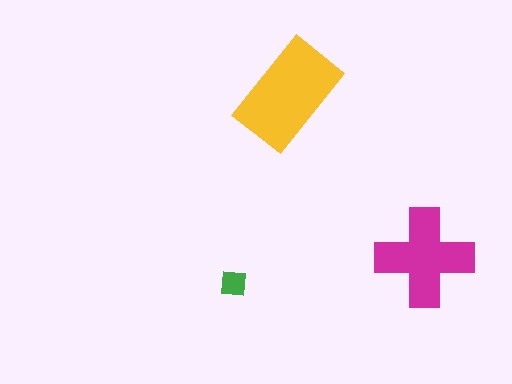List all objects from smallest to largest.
The green square, the magenta cross, the yellow rectangle.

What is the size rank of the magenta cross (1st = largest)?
2nd.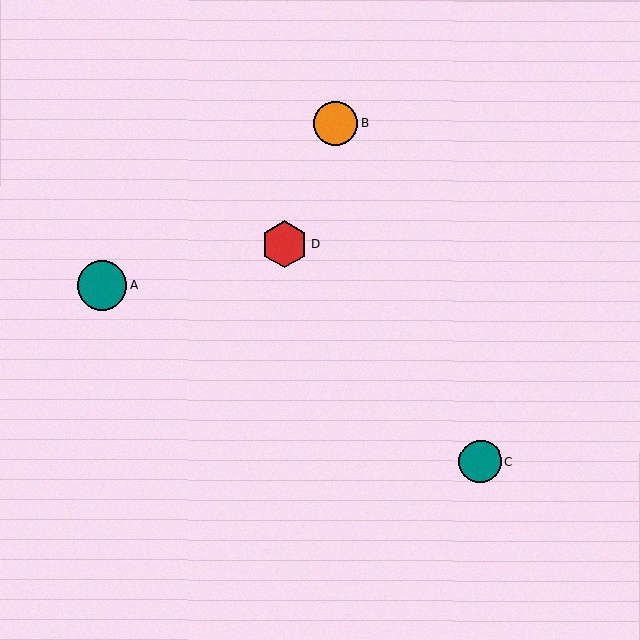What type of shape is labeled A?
Shape A is a teal circle.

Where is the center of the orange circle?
The center of the orange circle is at (336, 123).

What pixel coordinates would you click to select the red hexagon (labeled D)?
Click at (285, 244) to select the red hexagon D.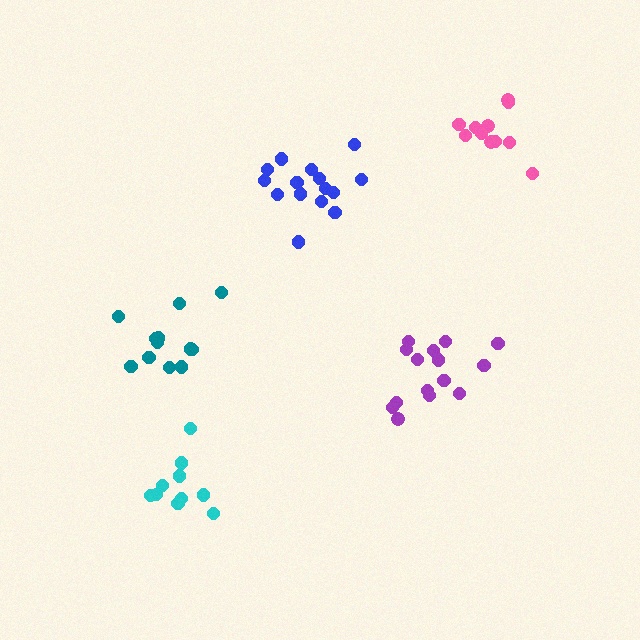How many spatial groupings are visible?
There are 5 spatial groupings.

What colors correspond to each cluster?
The clusters are colored: teal, cyan, purple, blue, pink.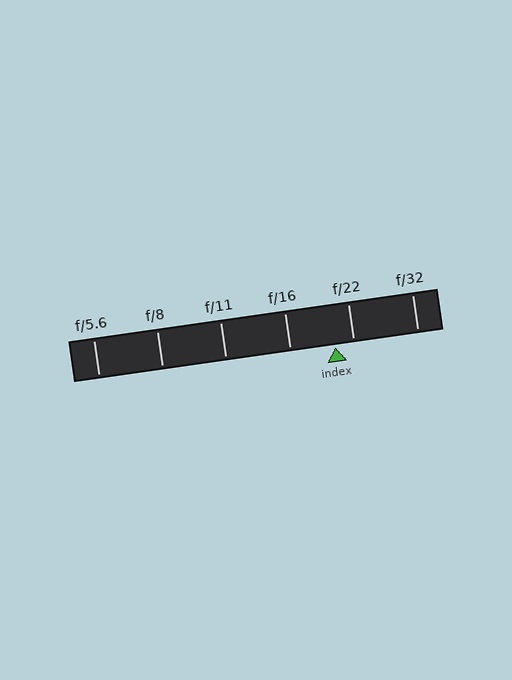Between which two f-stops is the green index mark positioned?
The index mark is between f/16 and f/22.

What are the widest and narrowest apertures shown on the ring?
The widest aperture shown is f/5.6 and the narrowest is f/32.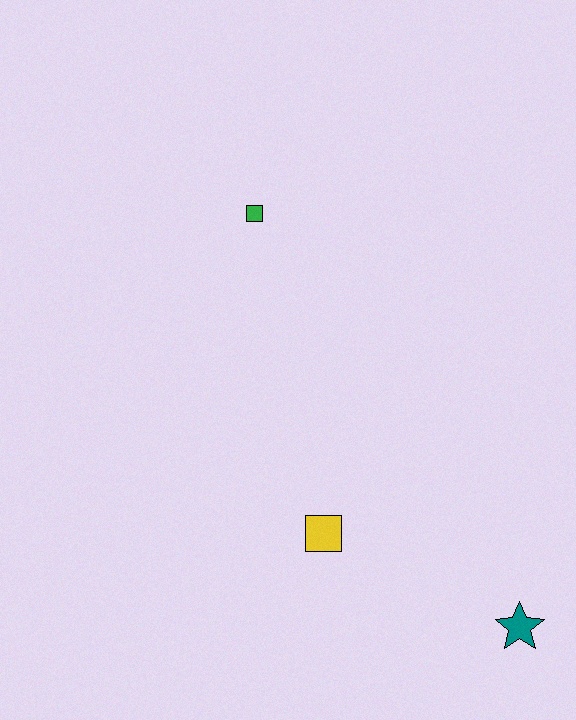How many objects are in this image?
There are 3 objects.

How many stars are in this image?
There is 1 star.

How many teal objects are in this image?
There is 1 teal object.